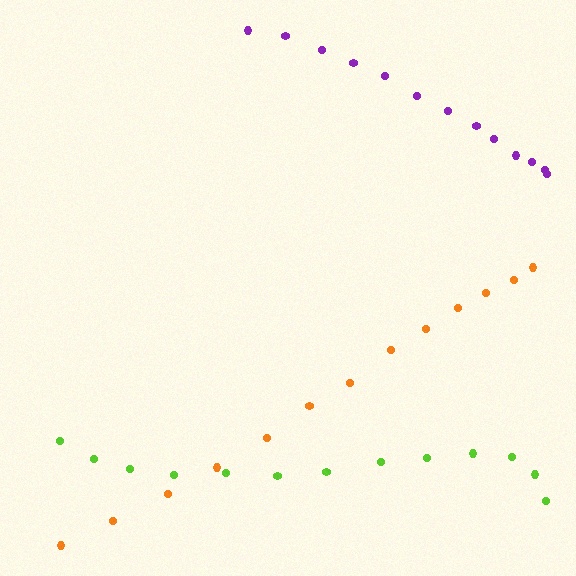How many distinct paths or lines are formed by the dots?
There are 3 distinct paths.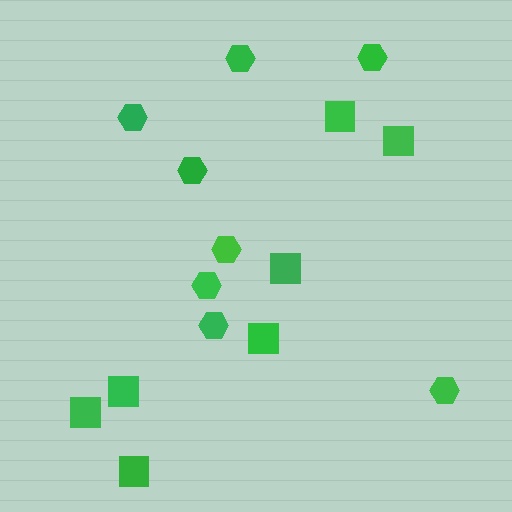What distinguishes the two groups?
There are 2 groups: one group of squares (7) and one group of hexagons (8).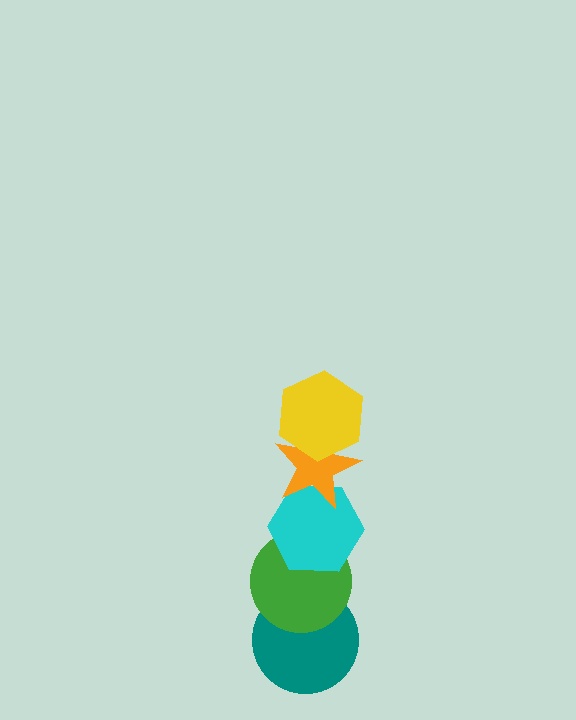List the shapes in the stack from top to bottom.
From top to bottom: the yellow hexagon, the orange star, the cyan hexagon, the green circle, the teal circle.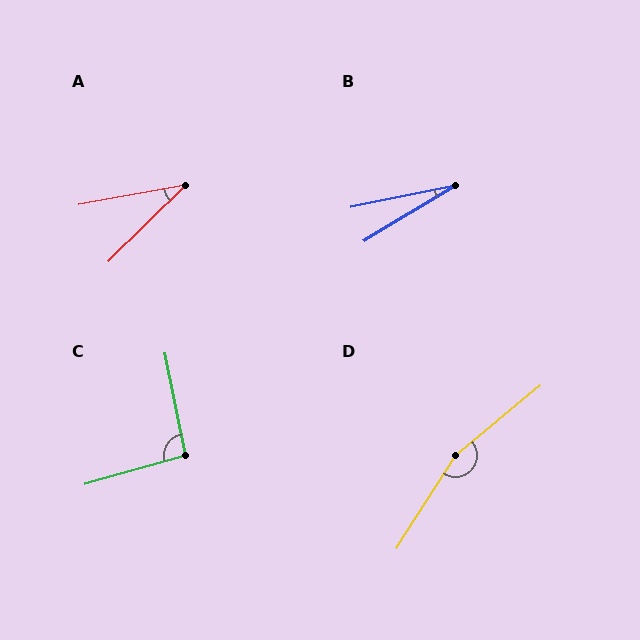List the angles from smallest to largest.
B (19°), A (34°), C (95°), D (162°).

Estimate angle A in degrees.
Approximately 34 degrees.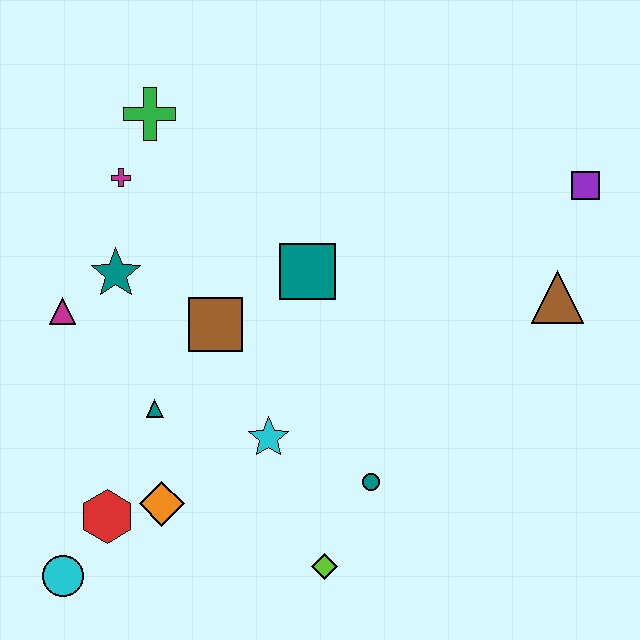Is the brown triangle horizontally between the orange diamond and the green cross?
No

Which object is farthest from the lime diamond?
The green cross is farthest from the lime diamond.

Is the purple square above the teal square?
Yes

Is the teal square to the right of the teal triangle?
Yes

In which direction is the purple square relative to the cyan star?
The purple square is to the right of the cyan star.